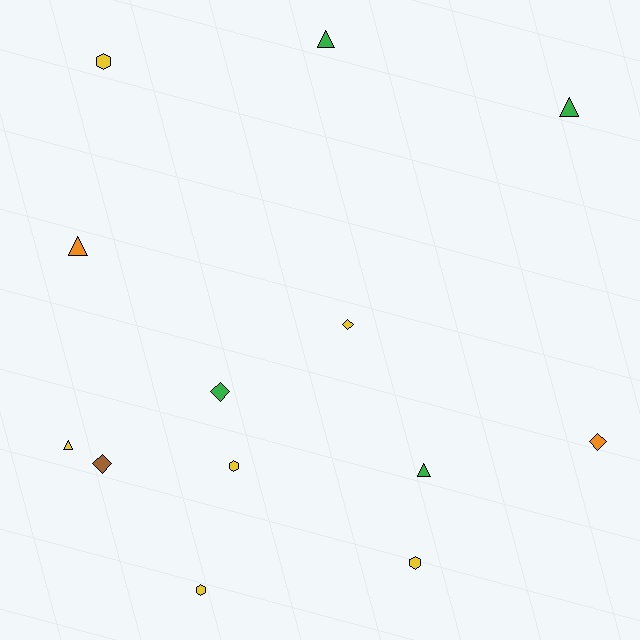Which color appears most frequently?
Yellow, with 6 objects.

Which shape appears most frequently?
Triangle, with 5 objects.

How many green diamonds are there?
There is 1 green diamond.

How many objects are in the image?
There are 13 objects.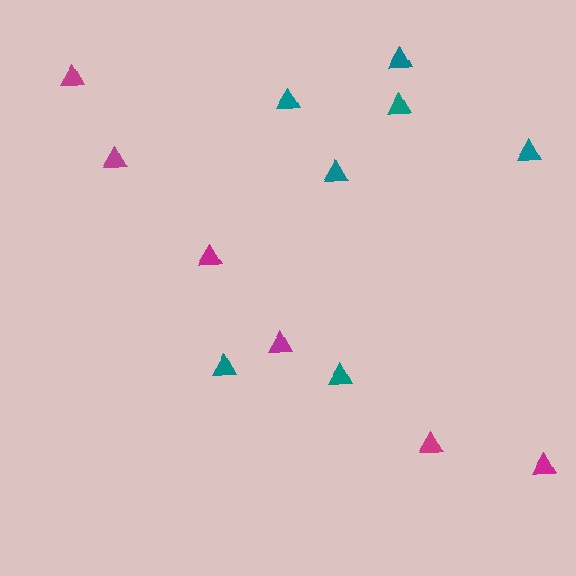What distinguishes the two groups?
There are 2 groups: one group of magenta triangles (6) and one group of teal triangles (7).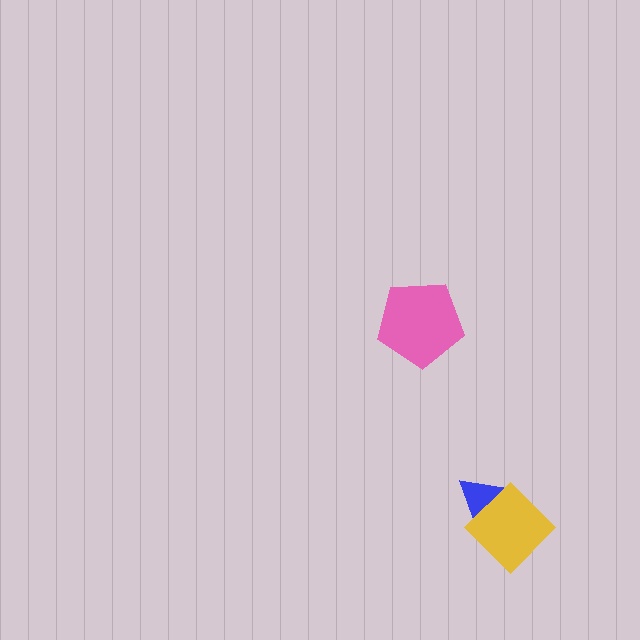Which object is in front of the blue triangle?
The yellow diamond is in front of the blue triangle.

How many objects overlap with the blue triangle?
1 object overlaps with the blue triangle.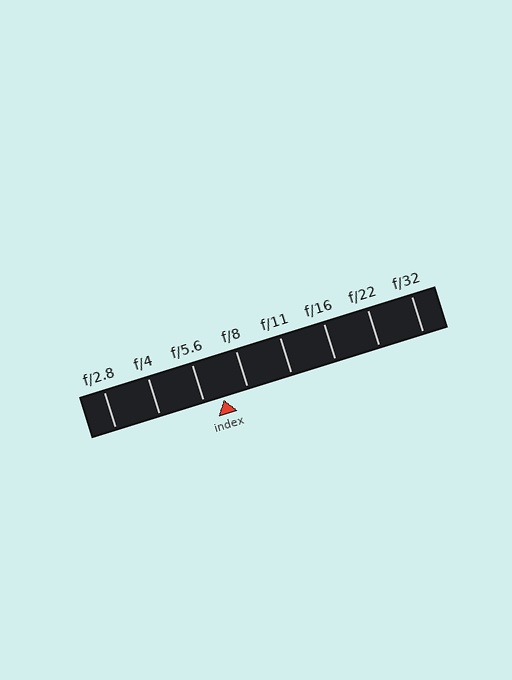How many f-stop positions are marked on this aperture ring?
There are 8 f-stop positions marked.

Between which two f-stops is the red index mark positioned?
The index mark is between f/5.6 and f/8.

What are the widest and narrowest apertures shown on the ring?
The widest aperture shown is f/2.8 and the narrowest is f/32.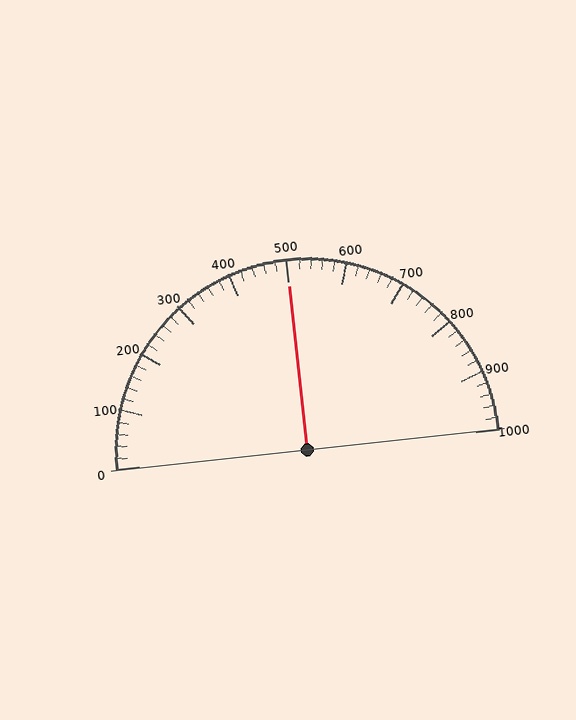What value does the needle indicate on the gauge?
The needle indicates approximately 500.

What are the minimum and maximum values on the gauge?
The gauge ranges from 0 to 1000.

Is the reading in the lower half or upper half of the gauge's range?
The reading is in the upper half of the range (0 to 1000).